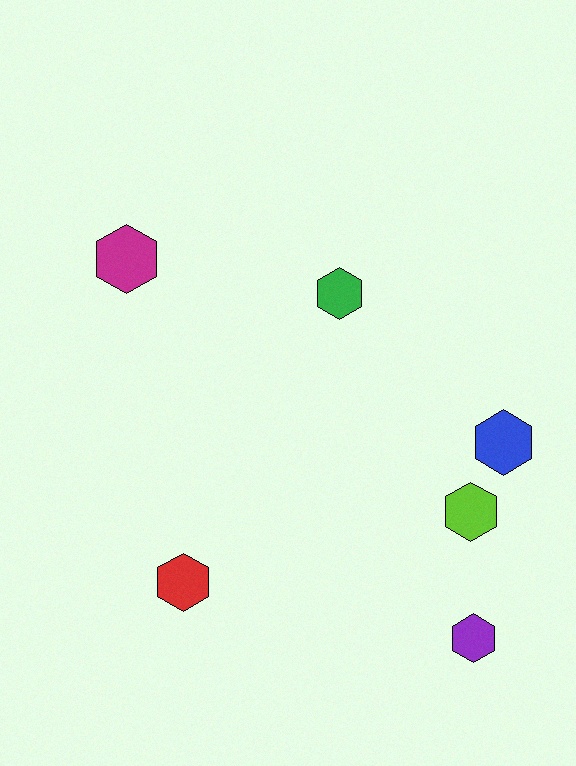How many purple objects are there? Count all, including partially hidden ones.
There is 1 purple object.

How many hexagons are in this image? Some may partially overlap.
There are 6 hexagons.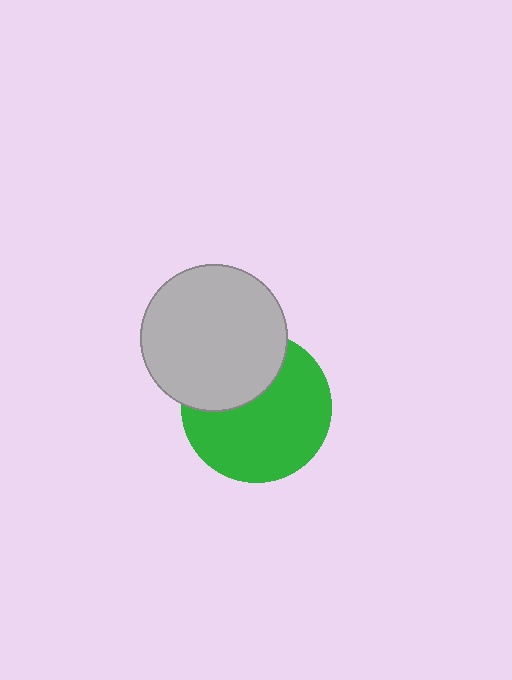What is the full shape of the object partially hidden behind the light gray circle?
The partially hidden object is a green circle.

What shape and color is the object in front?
The object in front is a light gray circle.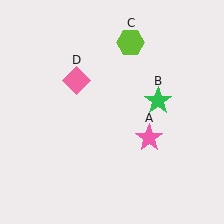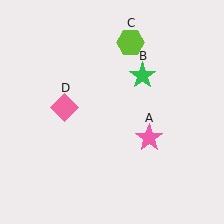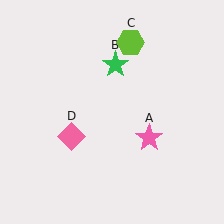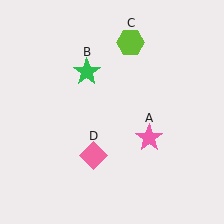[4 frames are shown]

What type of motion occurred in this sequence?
The green star (object B), pink diamond (object D) rotated counterclockwise around the center of the scene.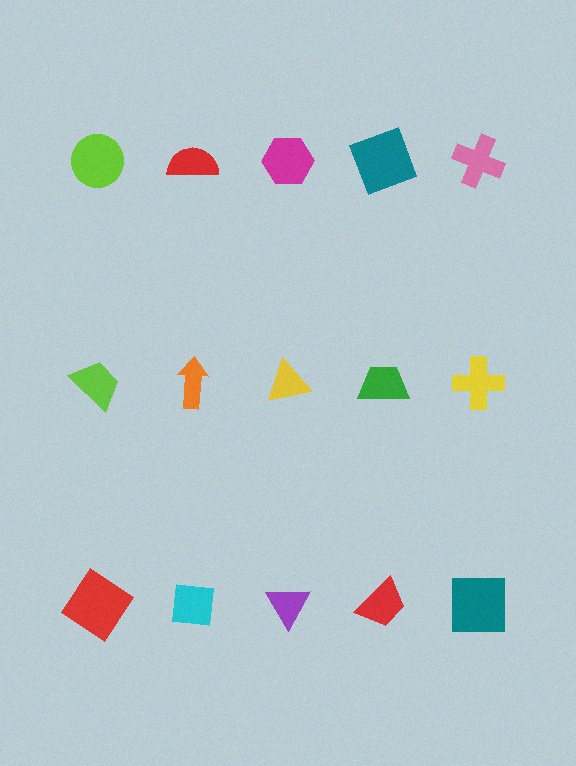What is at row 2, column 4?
A green trapezoid.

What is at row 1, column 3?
A magenta hexagon.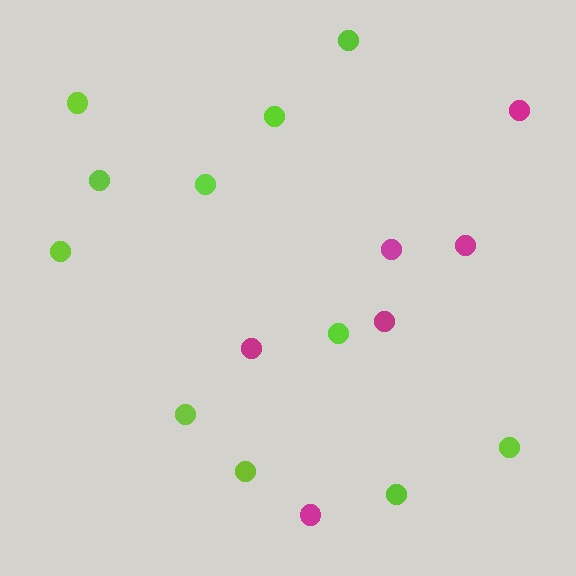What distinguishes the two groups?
There are 2 groups: one group of magenta circles (6) and one group of lime circles (11).